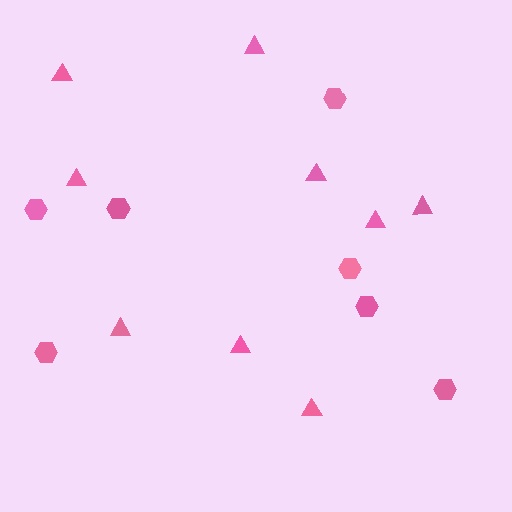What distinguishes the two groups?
There are 2 groups: one group of triangles (9) and one group of hexagons (7).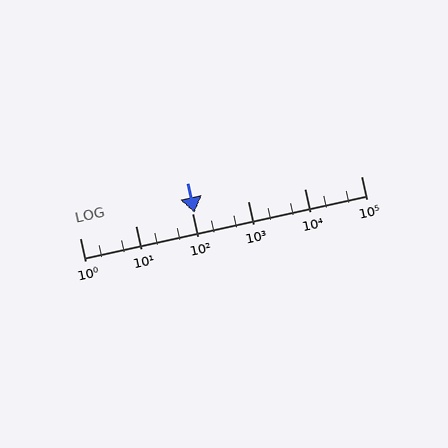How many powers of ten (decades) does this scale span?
The scale spans 5 decades, from 1 to 100000.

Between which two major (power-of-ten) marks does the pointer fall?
The pointer is between 100 and 1000.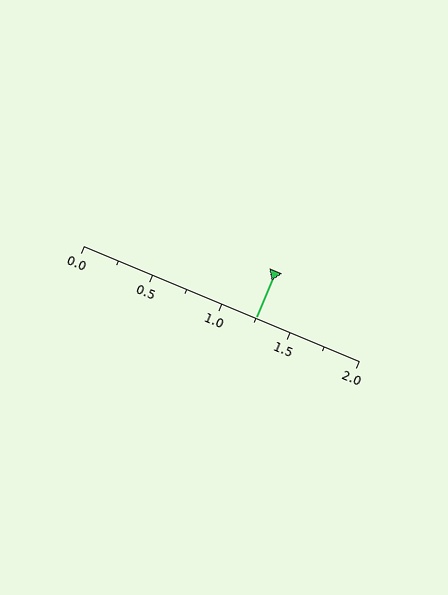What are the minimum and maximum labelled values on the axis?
The axis runs from 0.0 to 2.0.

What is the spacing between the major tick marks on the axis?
The major ticks are spaced 0.5 apart.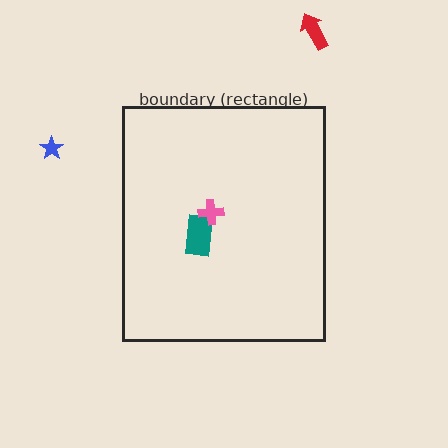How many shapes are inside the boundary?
2 inside, 2 outside.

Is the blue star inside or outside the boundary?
Outside.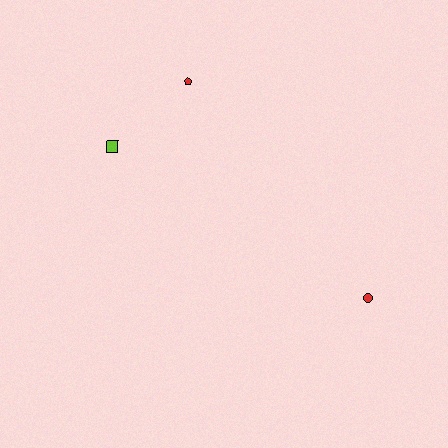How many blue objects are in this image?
There are no blue objects.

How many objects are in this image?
There are 3 objects.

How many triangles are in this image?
There are no triangles.